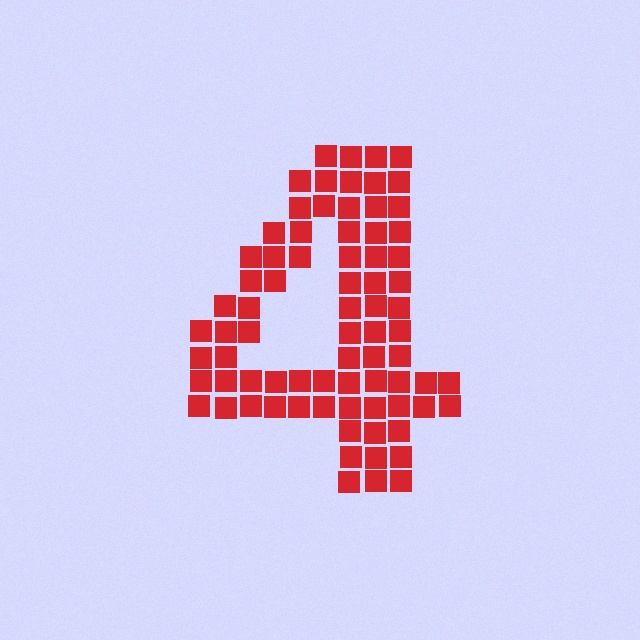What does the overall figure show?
The overall figure shows the digit 4.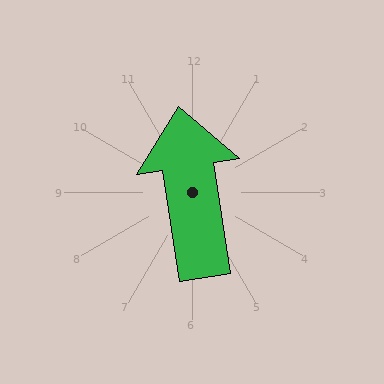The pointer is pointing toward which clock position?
Roughly 12 o'clock.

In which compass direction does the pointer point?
North.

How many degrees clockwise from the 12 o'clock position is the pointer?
Approximately 351 degrees.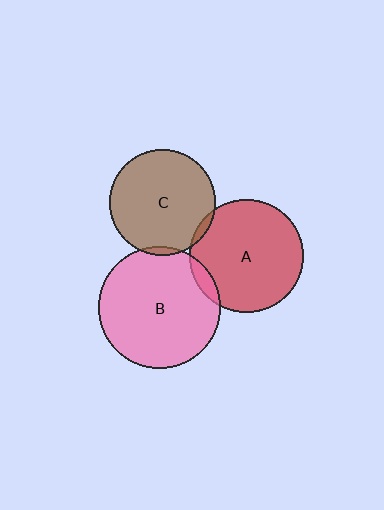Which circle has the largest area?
Circle B (pink).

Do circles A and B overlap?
Yes.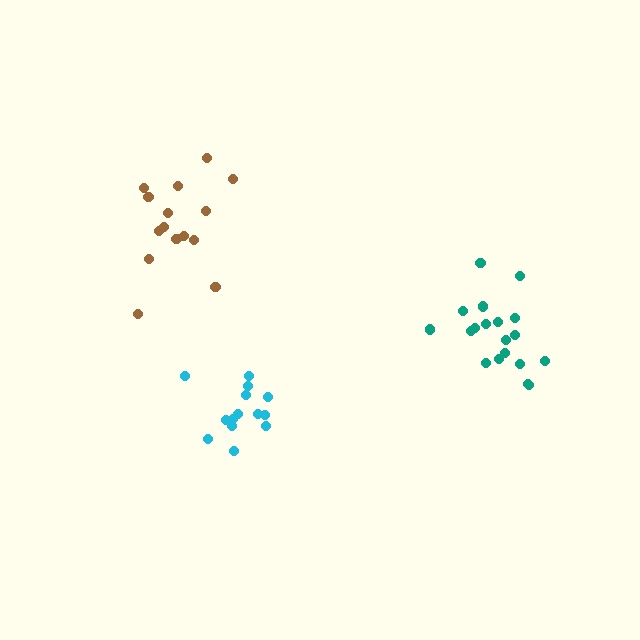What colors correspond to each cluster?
The clusters are colored: teal, cyan, brown.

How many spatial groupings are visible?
There are 3 spatial groupings.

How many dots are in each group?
Group 1: 19 dots, Group 2: 14 dots, Group 3: 15 dots (48 total).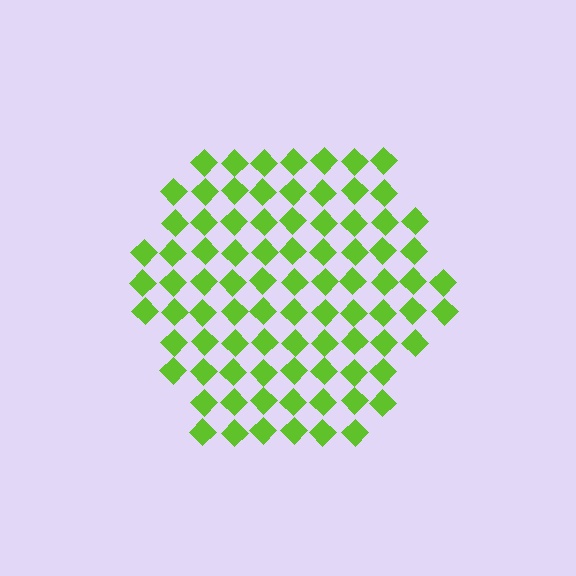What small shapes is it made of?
It is made of small diamonds.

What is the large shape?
The large shape is a hexagon.